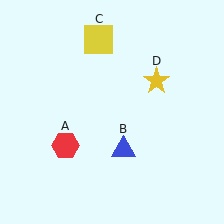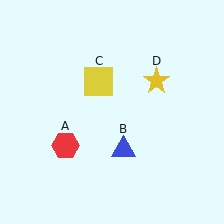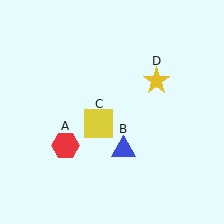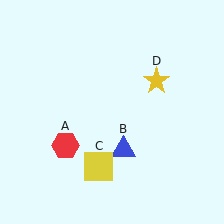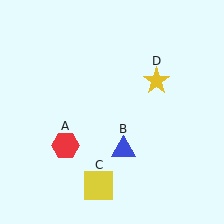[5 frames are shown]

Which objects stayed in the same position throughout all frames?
Red hexagon (object A) and blue triangle (object B) and yellow star (object D) remained stationary.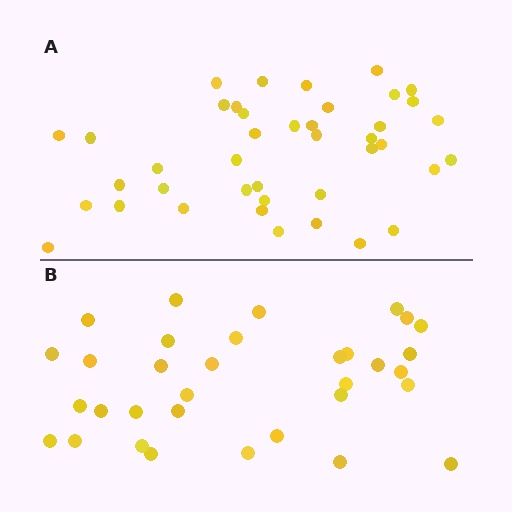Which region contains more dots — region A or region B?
Region A (the top region) has more dots.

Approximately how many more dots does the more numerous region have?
Region A has roughly 8 or so more dots than region B.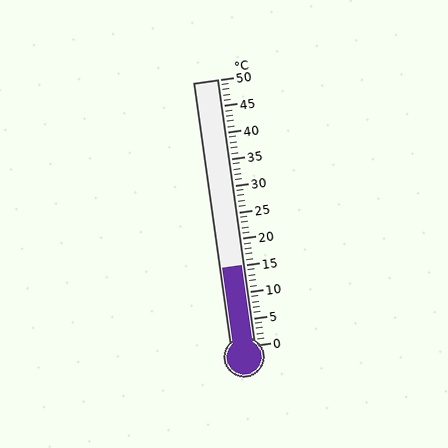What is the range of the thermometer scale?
The thermometer scale ranges from 0°C to 50°C.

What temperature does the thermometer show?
The thermometer shows approximately 15°C.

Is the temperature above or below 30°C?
The temperature is below 30°C.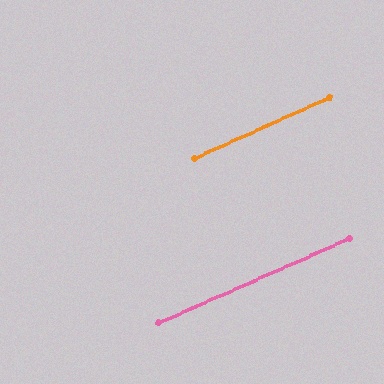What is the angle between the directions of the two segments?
Approximately 1 degree.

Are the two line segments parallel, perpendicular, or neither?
Parallel — their directions differ by only 0.7°.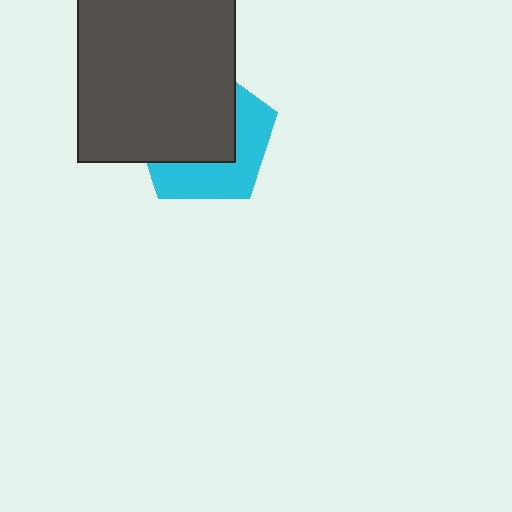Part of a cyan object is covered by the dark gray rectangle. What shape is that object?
It is a pentagon.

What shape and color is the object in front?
The object in front is a dark gray rectangle.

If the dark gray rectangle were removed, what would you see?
You would see the complete cyan pentagon.